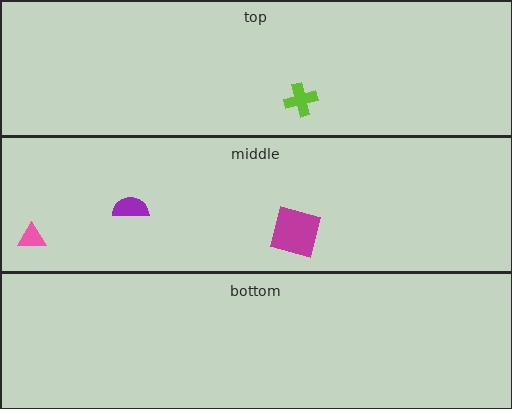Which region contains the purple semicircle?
The middle region.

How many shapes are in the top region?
1.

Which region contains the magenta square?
The middle region.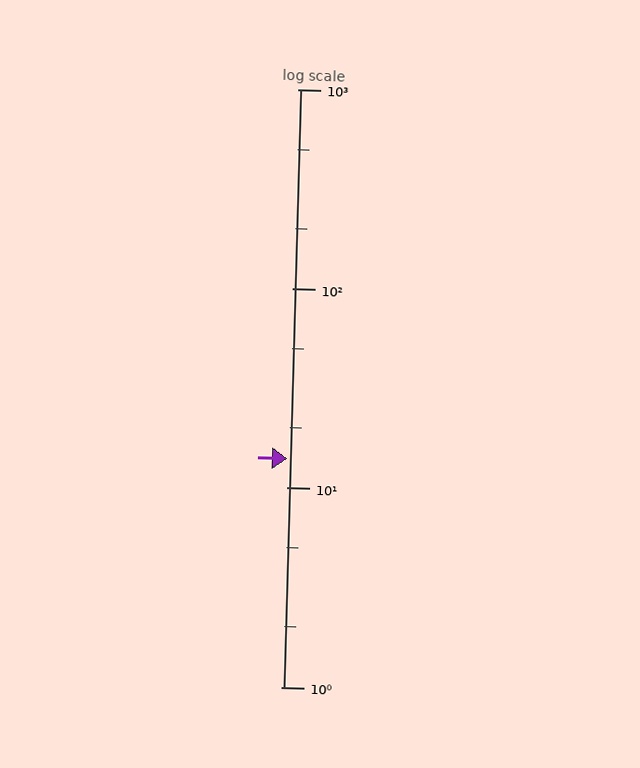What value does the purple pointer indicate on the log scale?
The pointer indicates approximately 14.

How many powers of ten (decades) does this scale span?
The scale spans 3 decades, from 1 to 1000.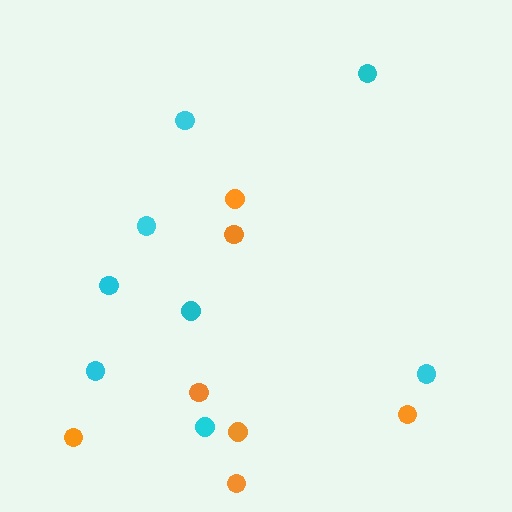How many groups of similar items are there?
There are 2 groups: one group of orange circles (7) and one group of cyan circles (8).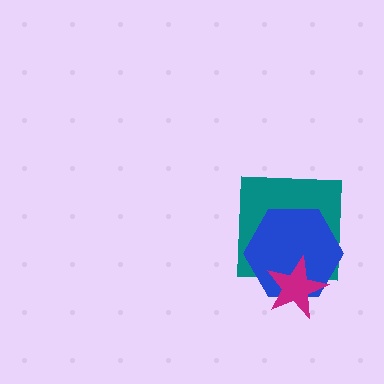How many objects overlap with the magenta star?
2 objects overlap with the magenta star.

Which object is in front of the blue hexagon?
The magenta star is in front of the blue hexagon.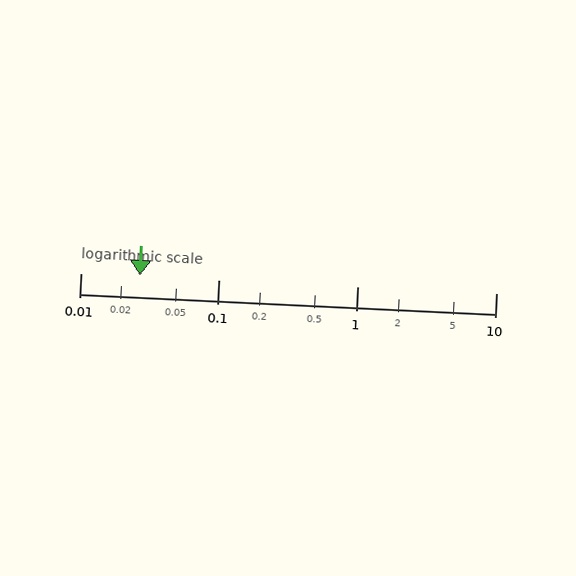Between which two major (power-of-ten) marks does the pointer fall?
The pointer is between 0.01 and 0.1.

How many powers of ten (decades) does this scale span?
The scale spans 3 decades, from 0.01 to 10.